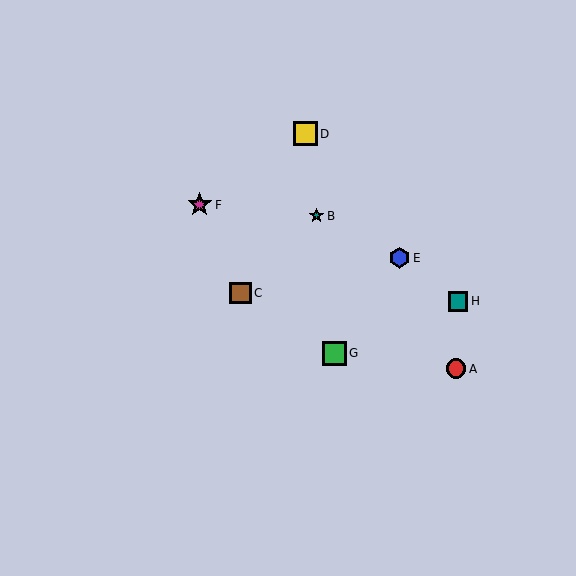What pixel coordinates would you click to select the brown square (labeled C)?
Click at (240, 293) to select the brown square C.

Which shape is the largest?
The magenta star (labeled F) is the largest.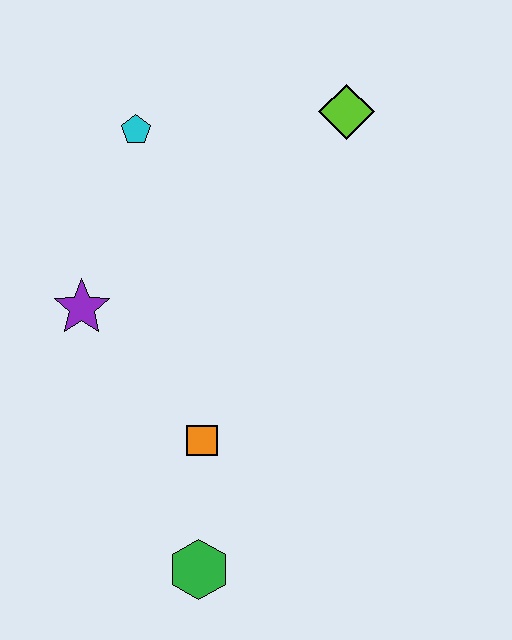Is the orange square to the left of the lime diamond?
Yes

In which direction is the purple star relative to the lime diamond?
The purple star is to the left of the lime diamond.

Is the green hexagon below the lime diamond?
Yes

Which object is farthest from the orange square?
The lime diamond is farthest from the orange square.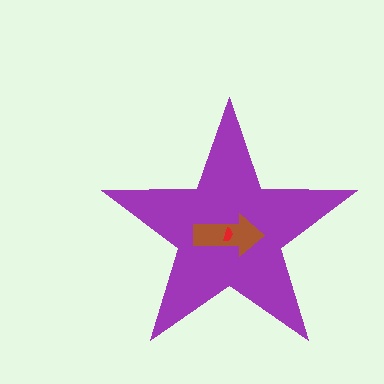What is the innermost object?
The red semicircle.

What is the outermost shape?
The purple star.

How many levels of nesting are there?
3.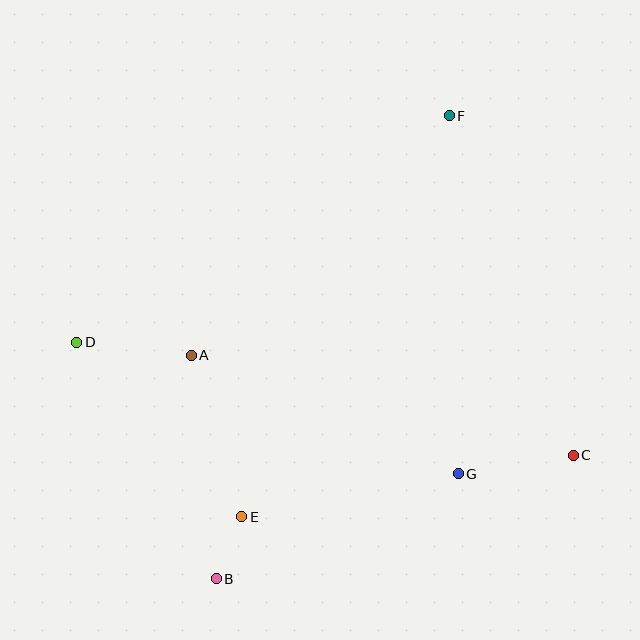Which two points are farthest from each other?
Points B and F are farthest from each other.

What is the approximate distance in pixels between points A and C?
The distance between A and C is approximately 395 pixels.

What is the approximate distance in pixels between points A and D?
The distance between A and D is approximately 115 pixels.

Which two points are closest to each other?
Points B and E are closest to each other.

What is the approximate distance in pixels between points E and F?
The distance between E and F is approximately 451 pixels.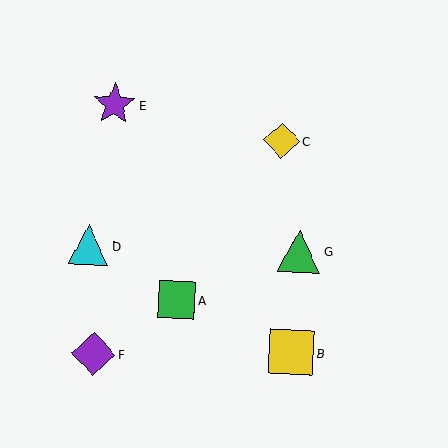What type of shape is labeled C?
Shape C is a yellow diamond.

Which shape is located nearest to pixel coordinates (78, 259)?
The cyan triangle (labeled D) at (89, 245) is nearest to that location.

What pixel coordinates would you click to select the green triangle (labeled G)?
Click at (299, 251) to select the green triangle G.